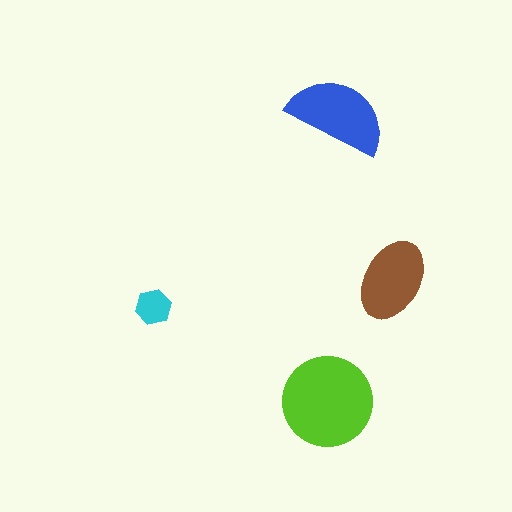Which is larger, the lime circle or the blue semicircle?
The lime circle.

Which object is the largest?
The lime circle.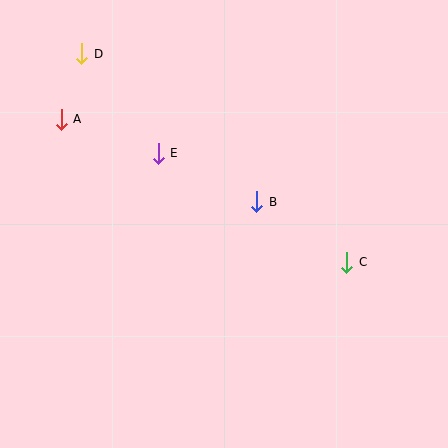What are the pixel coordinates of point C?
Point C is at (347, 262).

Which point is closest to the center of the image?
Point B at (257, 202) is closest to the center.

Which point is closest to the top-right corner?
Point B is closest to the top-right corner.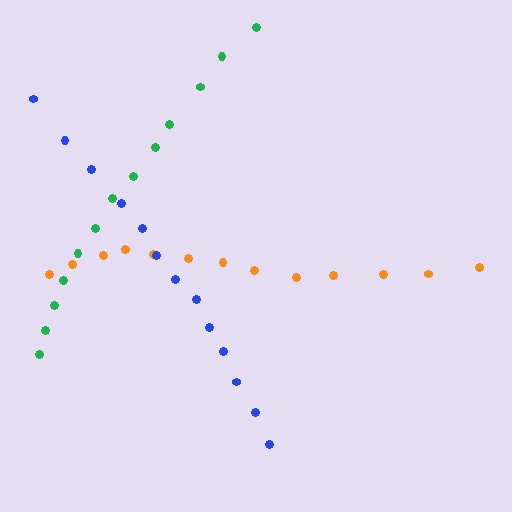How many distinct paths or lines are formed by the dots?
There are 3 distinct paths.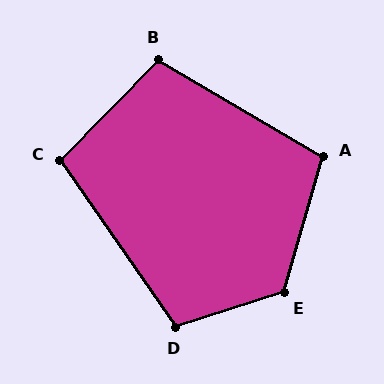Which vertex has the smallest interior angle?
C, at approximately 100 degrees.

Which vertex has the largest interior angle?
E, at approximately 124 degrees.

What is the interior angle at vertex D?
Approximately 107 degrees (obtuse).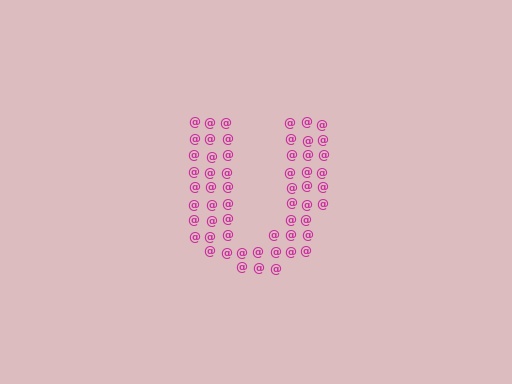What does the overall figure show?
The overall figure shows the letter U.